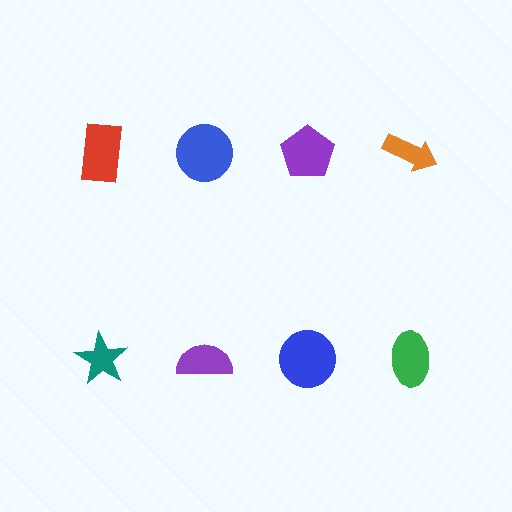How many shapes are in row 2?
4 shapes.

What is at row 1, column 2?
A blue circle.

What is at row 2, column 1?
A teal star.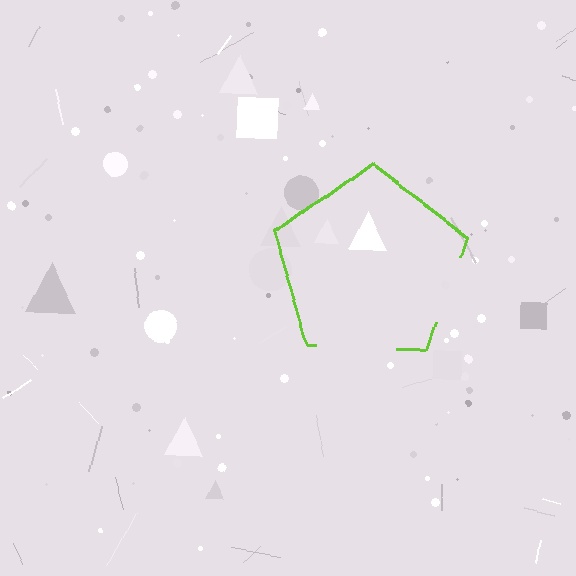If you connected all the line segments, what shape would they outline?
They would outline a pentagon.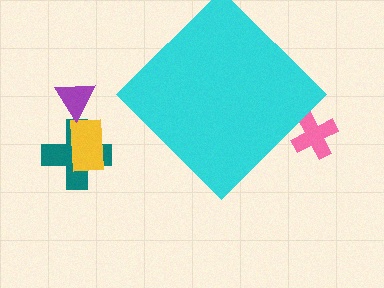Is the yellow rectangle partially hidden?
No, the yellow rectangle is fully visible.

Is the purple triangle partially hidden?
No, the purple triangle is fully visible.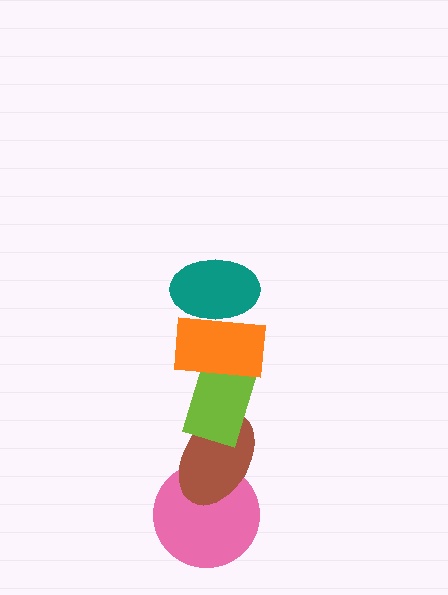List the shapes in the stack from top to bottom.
From top to bottom: the teal ellipse, the orange rectangle, the lime rectangle, the brown ellipse, the pink circle.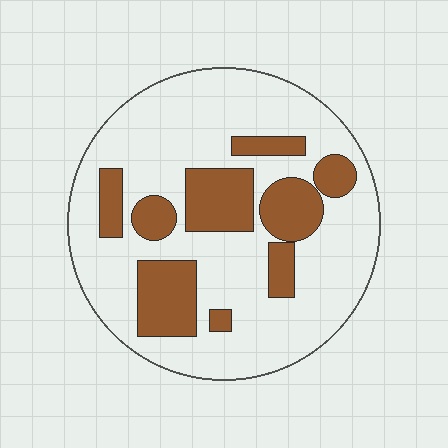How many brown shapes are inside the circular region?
9.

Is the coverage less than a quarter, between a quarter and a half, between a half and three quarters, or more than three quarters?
Between a quarter and a half.